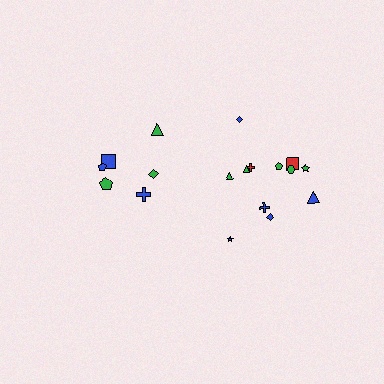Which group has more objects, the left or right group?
The right group.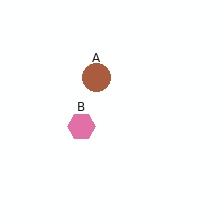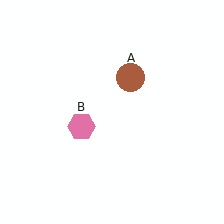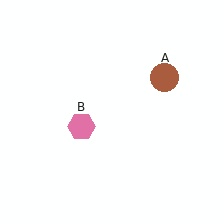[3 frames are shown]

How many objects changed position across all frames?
1 object changed position: brown circle (object A).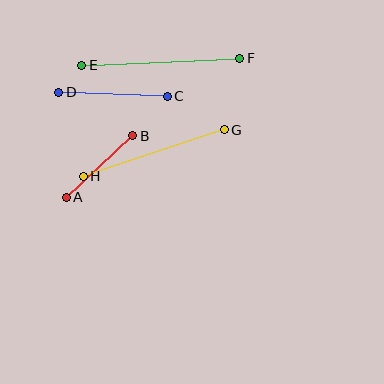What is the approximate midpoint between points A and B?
The midpoint is at approximately (100, 167) pixels.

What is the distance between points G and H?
The distance is approximately 148 pixels.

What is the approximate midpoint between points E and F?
The midpoint is at approximately (161, 62) pixels.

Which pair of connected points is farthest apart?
Points E and F are farthest apart.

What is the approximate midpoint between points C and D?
The midpoint is at approximately (113, 94) pixels.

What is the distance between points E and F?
The distance is approximately 158 pixels.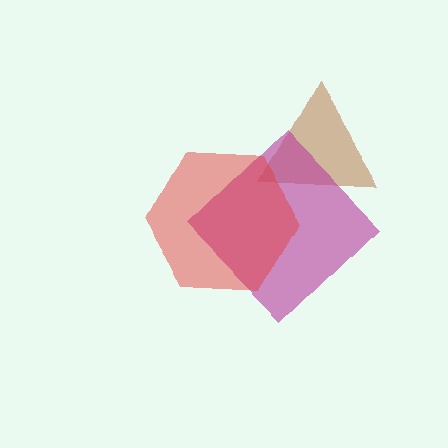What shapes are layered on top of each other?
The layered shapes are: a brown triangle, a magenta diamond, a red hexagon.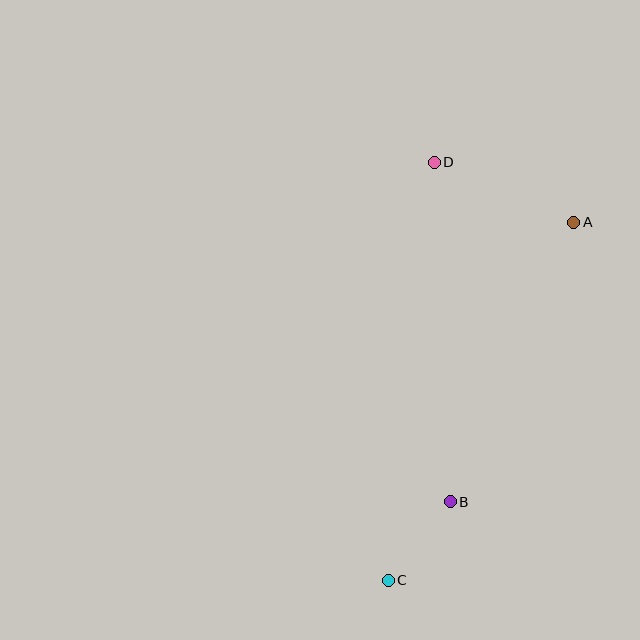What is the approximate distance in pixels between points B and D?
The distance between B and D is approximately 340 pixels.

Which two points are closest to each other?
Points B and C are closest to each other.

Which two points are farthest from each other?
Points C and D are farthest from each other.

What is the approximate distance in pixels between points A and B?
The distance between A and B is approximately 306 pixels.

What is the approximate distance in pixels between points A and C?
The distance between A and C is approximately 403 pixels.